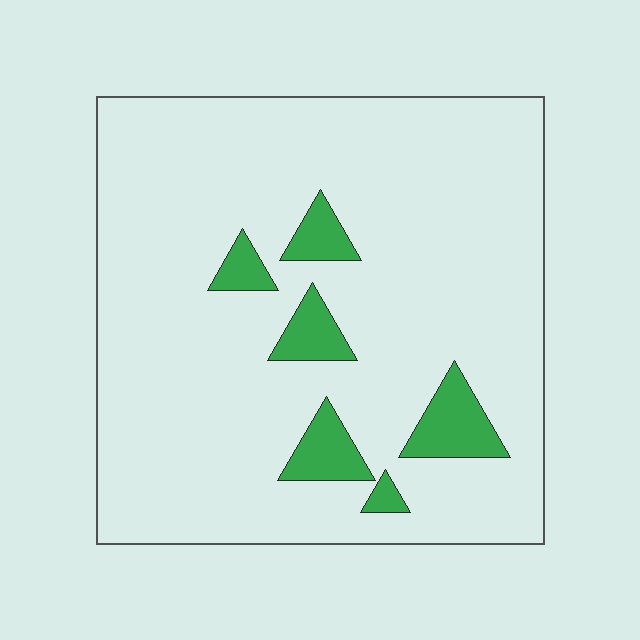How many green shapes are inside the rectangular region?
6.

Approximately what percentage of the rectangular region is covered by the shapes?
Approximately 10%.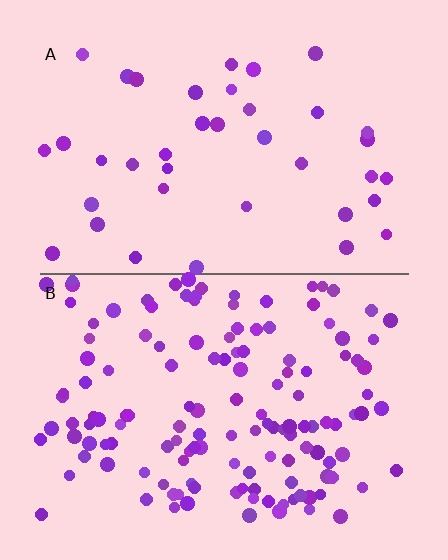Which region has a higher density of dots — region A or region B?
B (the bottom).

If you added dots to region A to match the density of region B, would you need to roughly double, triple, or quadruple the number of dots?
Approximately quadruple.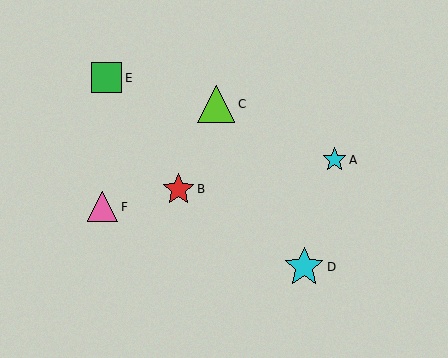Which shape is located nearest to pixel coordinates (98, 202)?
The pink triangle (labeled F) at (102, 207) is nearest to that location.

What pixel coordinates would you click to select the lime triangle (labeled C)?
Click at (216, 104) to select the lime triangle C.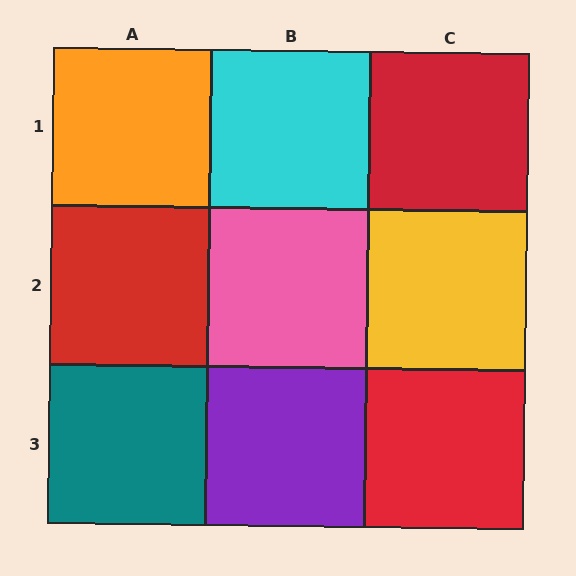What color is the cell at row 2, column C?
Yellow.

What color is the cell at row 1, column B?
Cyan.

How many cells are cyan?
1 cell is cyan.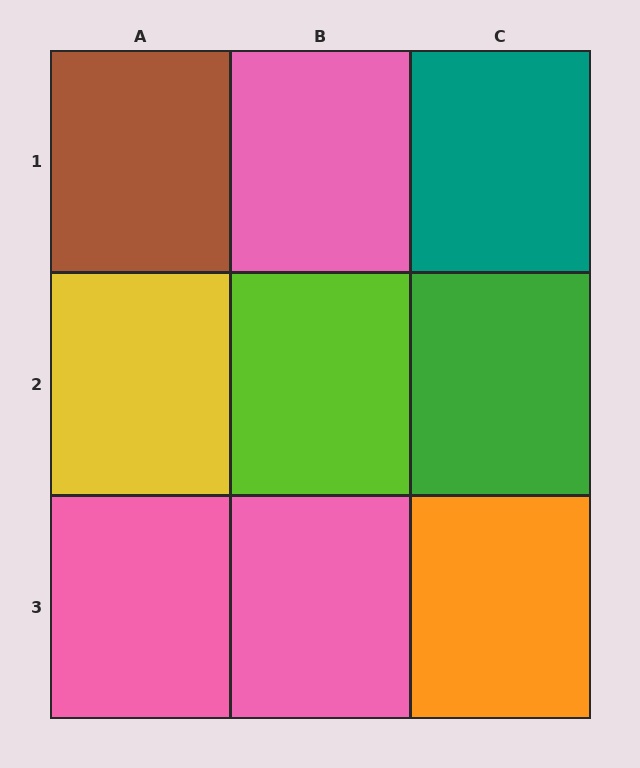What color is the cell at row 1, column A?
Brown.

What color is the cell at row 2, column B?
Lime.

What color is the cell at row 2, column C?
Green.